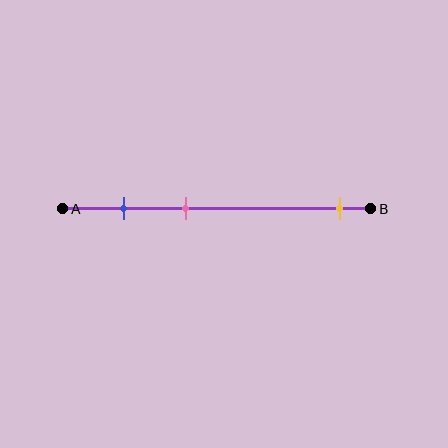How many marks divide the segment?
There are 3 marks dividing the segment.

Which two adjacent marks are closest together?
The blue and pink marks are the closest adjacent pair.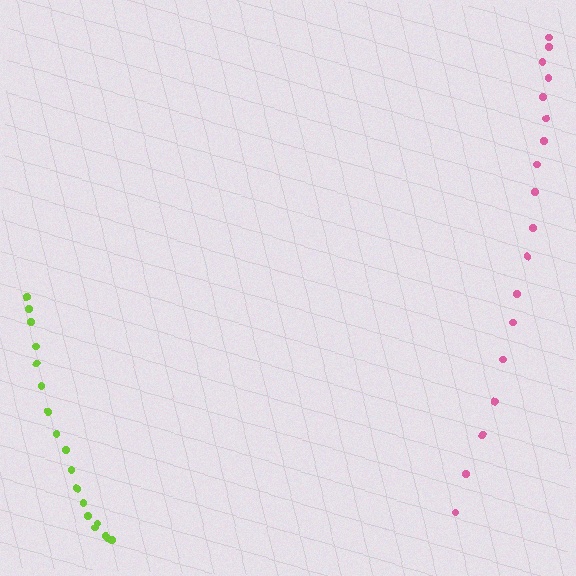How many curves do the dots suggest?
There are 2 distinct paths.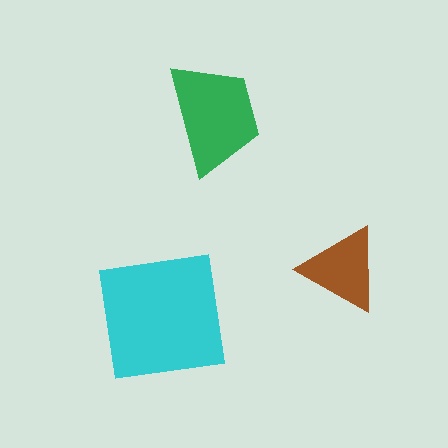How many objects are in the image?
There are 3 objects in the image.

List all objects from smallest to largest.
The brown triangle, the green trapezoid, the cyan square.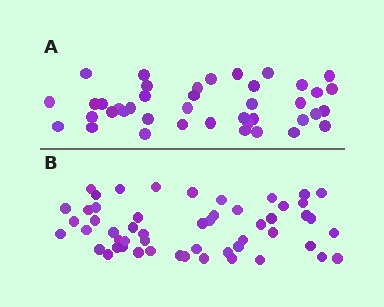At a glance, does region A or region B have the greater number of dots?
Region B (the bottom region) has more dots.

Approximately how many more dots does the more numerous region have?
Region B has roughly 12 or so more dots than region A.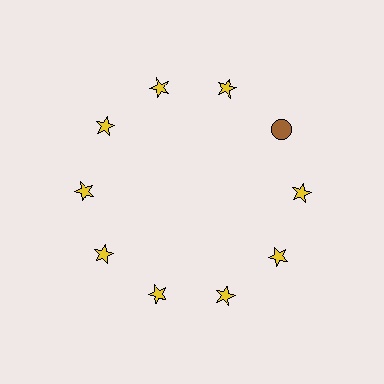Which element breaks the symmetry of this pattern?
The brown circle at roughly the 2 o'clock position breaks the symmetry. All other shapes are yellow stars.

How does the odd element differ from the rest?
It differs in both color (brown instead of yellow) and shape (circle instead of star).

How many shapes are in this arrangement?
There are 10 shapes arranged in a ring pattern.